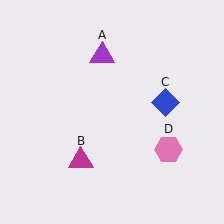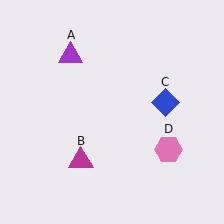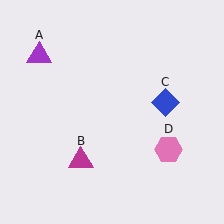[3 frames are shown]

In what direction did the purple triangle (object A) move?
The purple triangle (object A) moved left.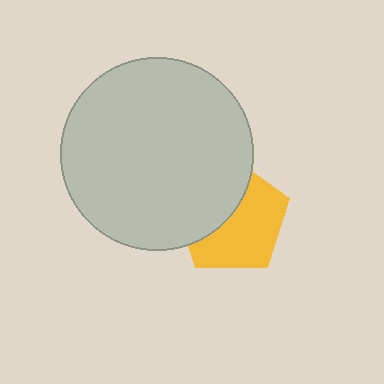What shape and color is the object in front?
The object in front is a light gray circle.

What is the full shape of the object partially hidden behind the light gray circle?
The partially hidden object is a yellow pentagon.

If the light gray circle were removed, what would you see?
You would see the complete yellow pentagon.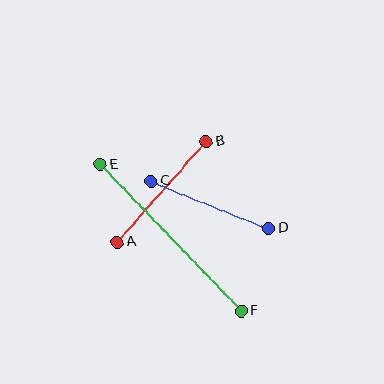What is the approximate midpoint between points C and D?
The midpoint is at approximately (210, 205) pixels.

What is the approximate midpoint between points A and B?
The midpoint is at approximately (162, 192) pixels.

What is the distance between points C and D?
The distance is approximately 127 pixels.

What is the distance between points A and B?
The distance is approximately 134 pixels.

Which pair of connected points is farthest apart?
Points E and F are farthest apart.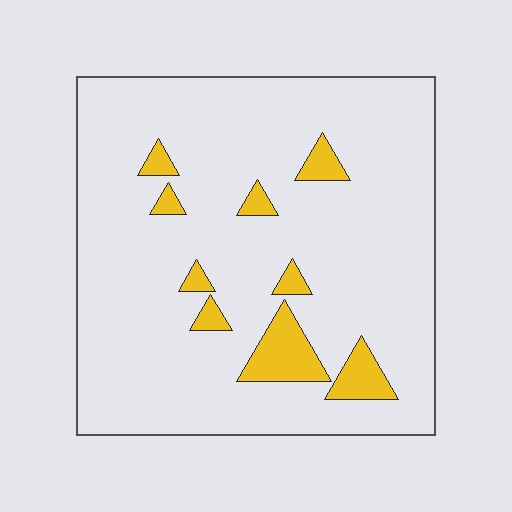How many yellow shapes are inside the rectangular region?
9.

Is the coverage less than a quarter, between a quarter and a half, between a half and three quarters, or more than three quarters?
Less than a quarter.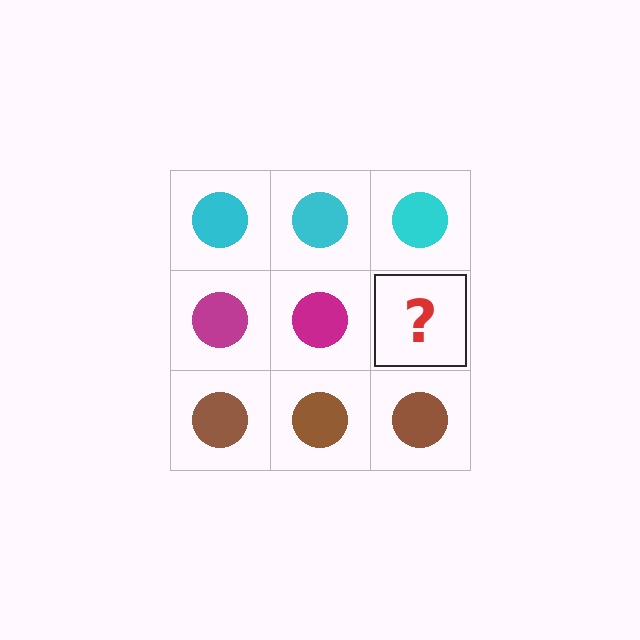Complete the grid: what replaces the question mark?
The question mark should be replaced with a magenta circle.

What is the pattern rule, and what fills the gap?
The rule is that each row has a consistent color. The gap should be filled with a magenta circle.